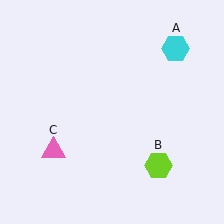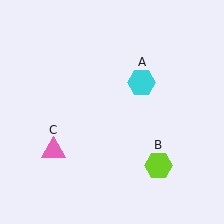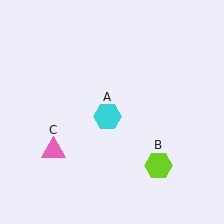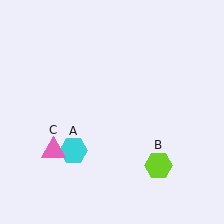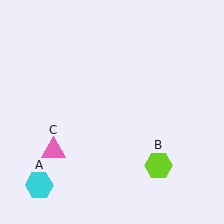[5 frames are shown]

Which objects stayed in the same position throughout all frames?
Lime hexagon (object B) and pink triangle (object C) remained stationary.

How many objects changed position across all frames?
1 object changed position: cyan hexagon (object A).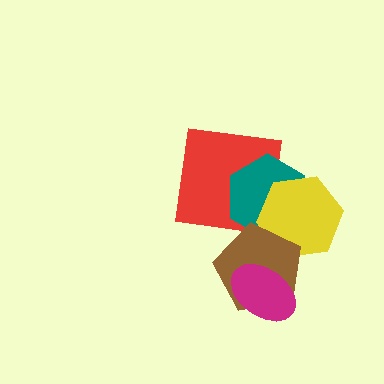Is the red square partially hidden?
Yes, it is partially covered by another shape.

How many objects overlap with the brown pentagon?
3 objects overlap with the brown pentagon.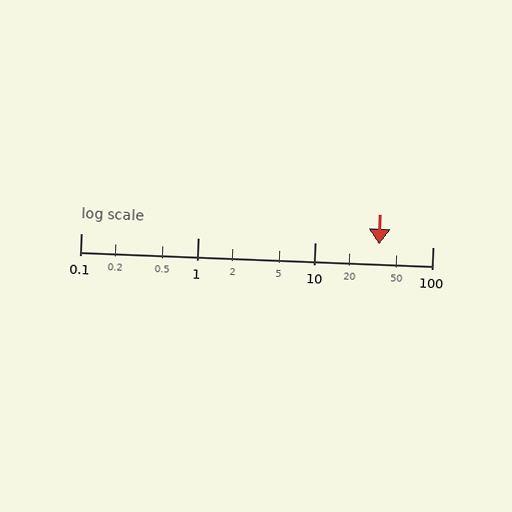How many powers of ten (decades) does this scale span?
The scale spans 3 decades, from 0.1 to 100.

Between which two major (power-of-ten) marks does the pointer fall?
The pointer is between 10 and 100.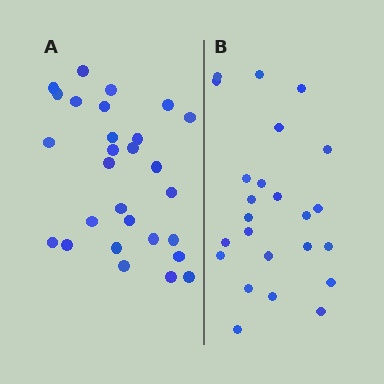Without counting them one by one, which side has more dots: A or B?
Region A (the left region) has more dots.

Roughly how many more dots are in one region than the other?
Region A has about 4 more dots than region B.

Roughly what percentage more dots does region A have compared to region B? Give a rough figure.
About 15% more.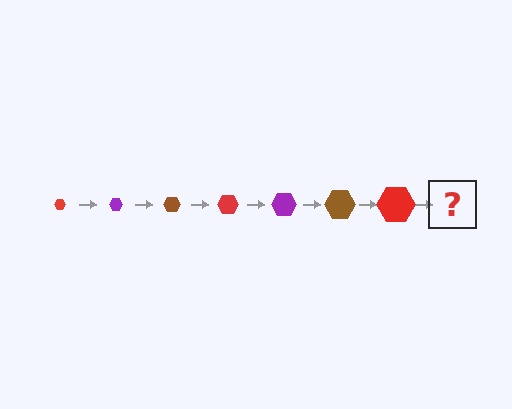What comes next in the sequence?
The next element should be a purple hexagon, larger than the previous one.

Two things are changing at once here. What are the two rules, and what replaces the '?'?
The two rules are that the hexagon grows larger each step and the color cycles through red, purple, and brown. The '?' should be a purple hexagon, larger than the previous one.